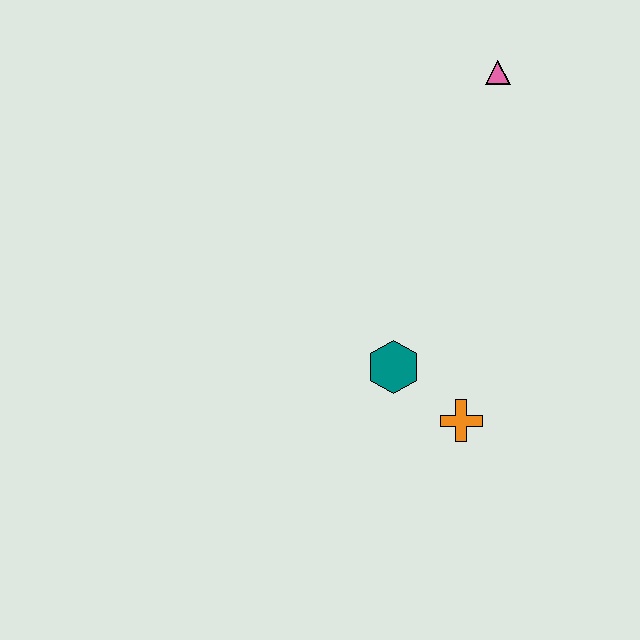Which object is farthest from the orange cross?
The pink triangle is farthest from the orange cross.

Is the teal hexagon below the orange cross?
No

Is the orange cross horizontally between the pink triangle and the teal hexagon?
Yes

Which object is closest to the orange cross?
The teal hexagon is closest to the orange cross.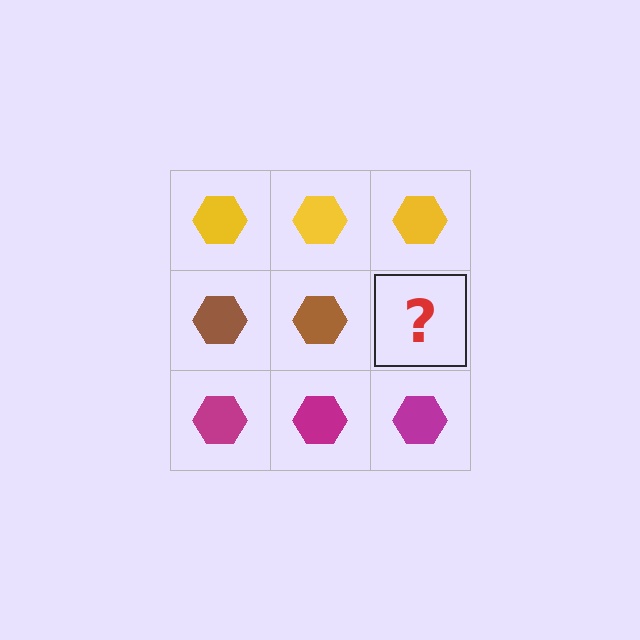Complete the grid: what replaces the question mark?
The question mark should be replaced with a brown hexagon.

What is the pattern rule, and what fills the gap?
The rule is that each row has a consistent color. The gap should be filled with a brown hexagon.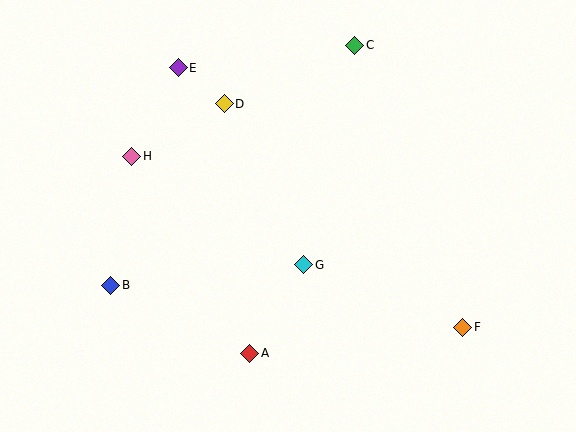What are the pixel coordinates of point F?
Point F is at (463, 327).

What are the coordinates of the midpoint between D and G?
The midpoint between D and G is at (264, 184).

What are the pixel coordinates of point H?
Point H is at (132, 156).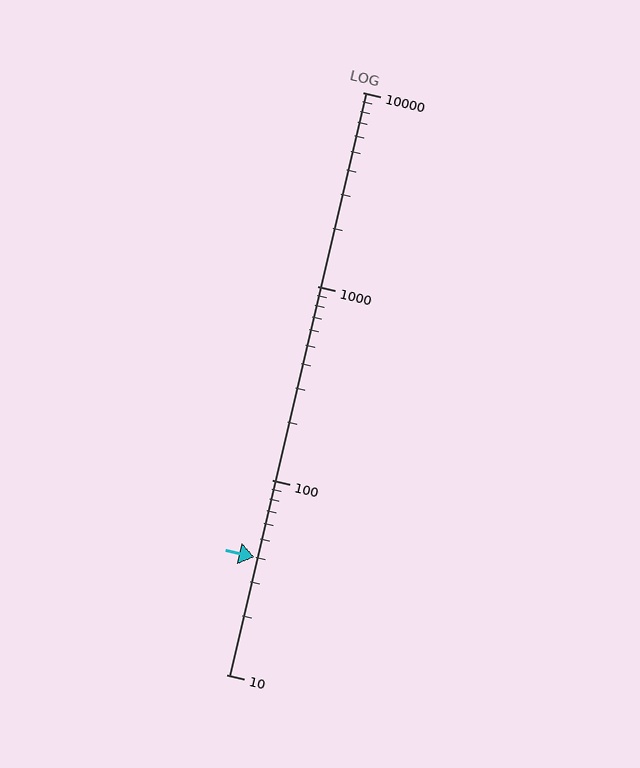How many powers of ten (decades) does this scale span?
The scale spans 3 decades, from 10 to 10000.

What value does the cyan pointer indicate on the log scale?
The pointer indicates approximately 40.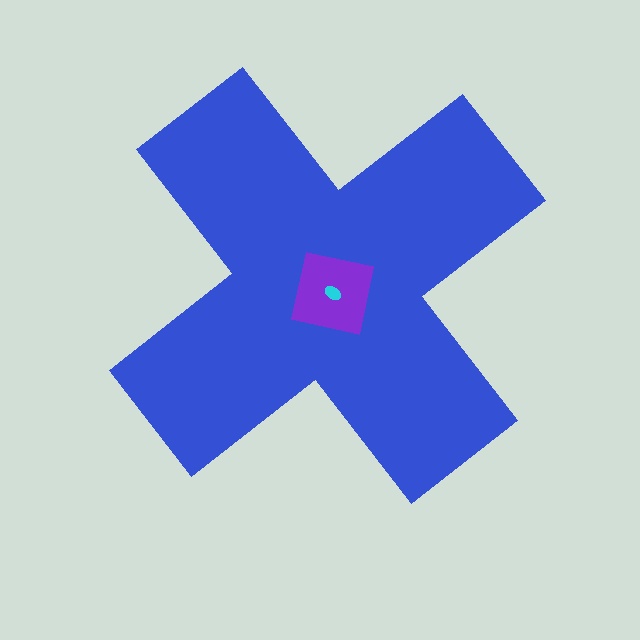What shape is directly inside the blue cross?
The purple square.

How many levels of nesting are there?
3.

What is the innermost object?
The cyan ellipse.